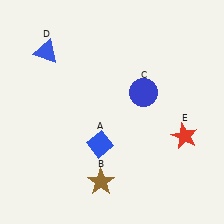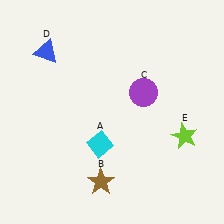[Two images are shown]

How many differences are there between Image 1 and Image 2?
There are 3 differences between the two images.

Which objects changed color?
A changed from blue to cyan. C changed from blue to purple. E changed from red to lime.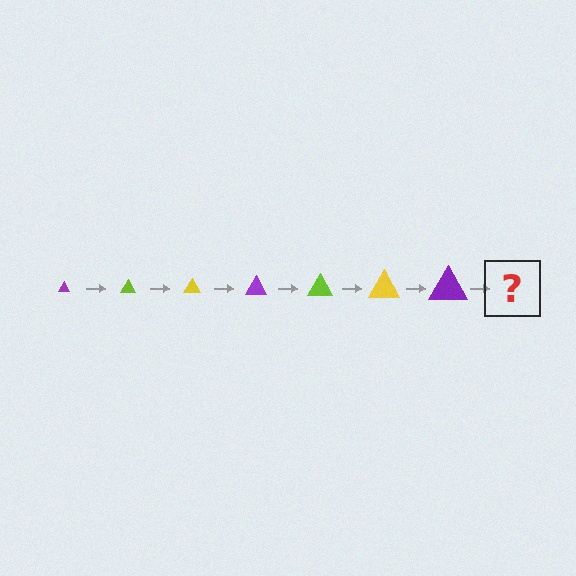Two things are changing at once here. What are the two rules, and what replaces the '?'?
The two rules are that the triangle grows larger each step and the color cycles through purple, lime, and yellow. The '?' should be a lime triangle, larger than the previous one.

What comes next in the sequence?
The next element should be a lime triangle, larger than the previous one.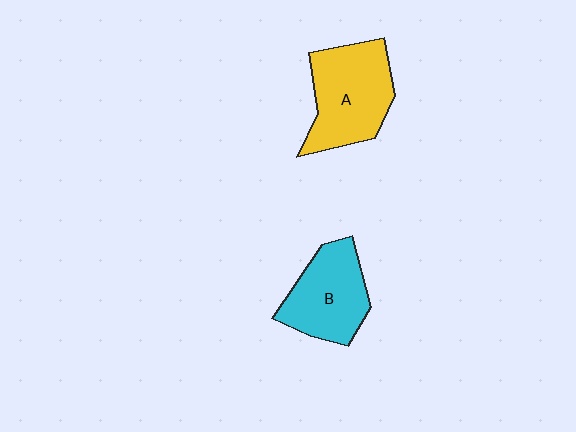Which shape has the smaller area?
Shape B (cyan).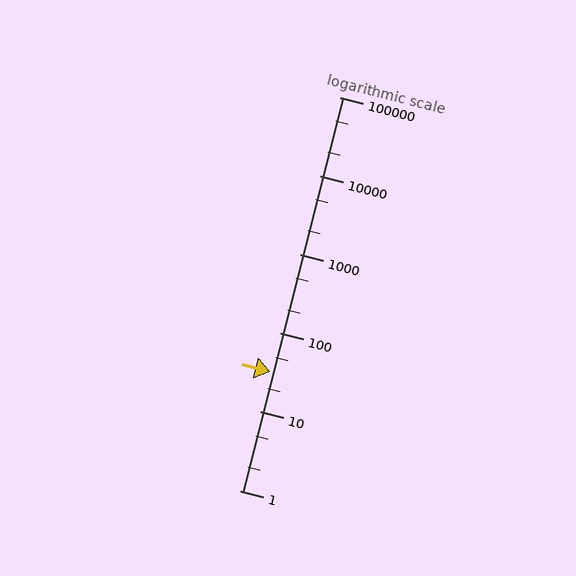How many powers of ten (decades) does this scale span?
The scale spans 5 decades, from 1 to 100000.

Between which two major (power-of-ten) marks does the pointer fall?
The pointer is between 10 and 100.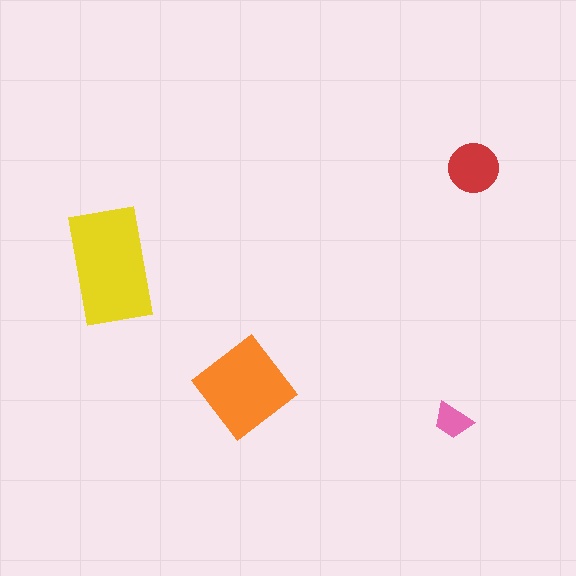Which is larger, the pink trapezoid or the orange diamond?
The orange diamond.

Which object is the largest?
The yellow rectangle.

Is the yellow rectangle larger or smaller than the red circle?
Larger.